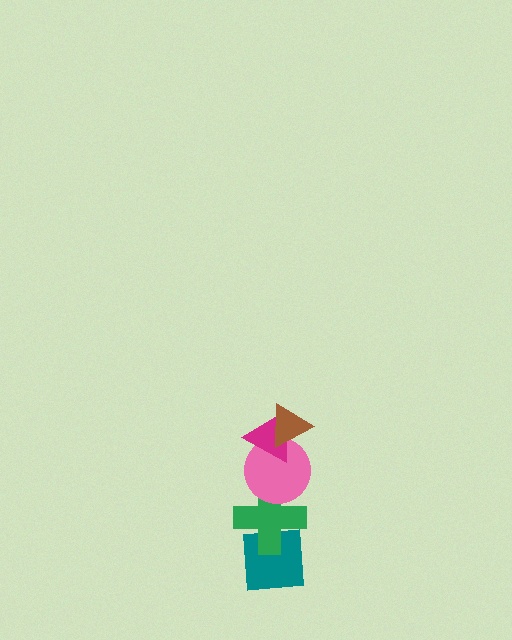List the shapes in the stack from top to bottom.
From top to bottom: the brown triangle, the magenta triangle, the pink circle, the green cross, the teal square.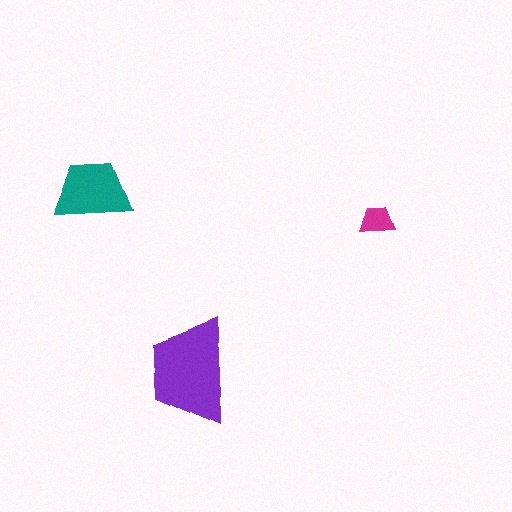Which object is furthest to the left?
The teal trapezoid is leftmost.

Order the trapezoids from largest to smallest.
the purple one, the teal one, the magenta one.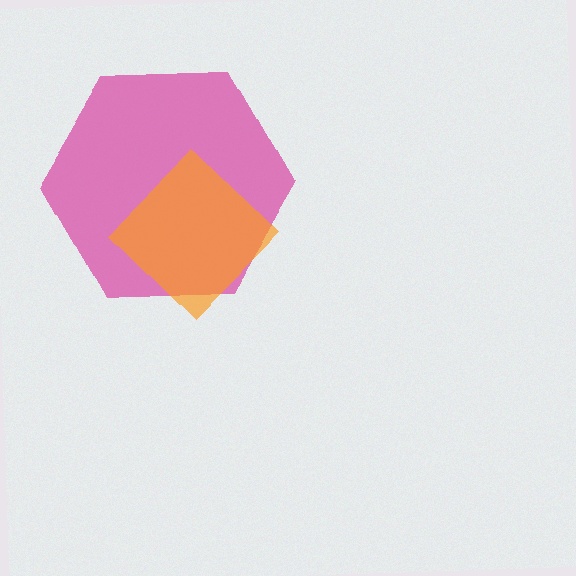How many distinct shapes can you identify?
There are 2 distinct shapes: a magenta hexagon, an orange diamond.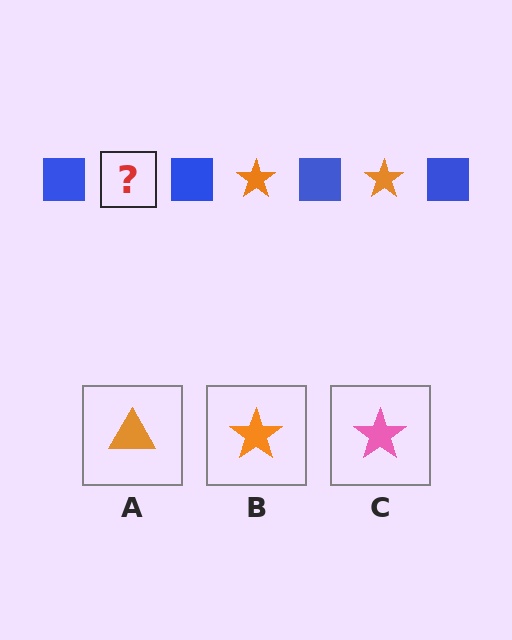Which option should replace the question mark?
Option B.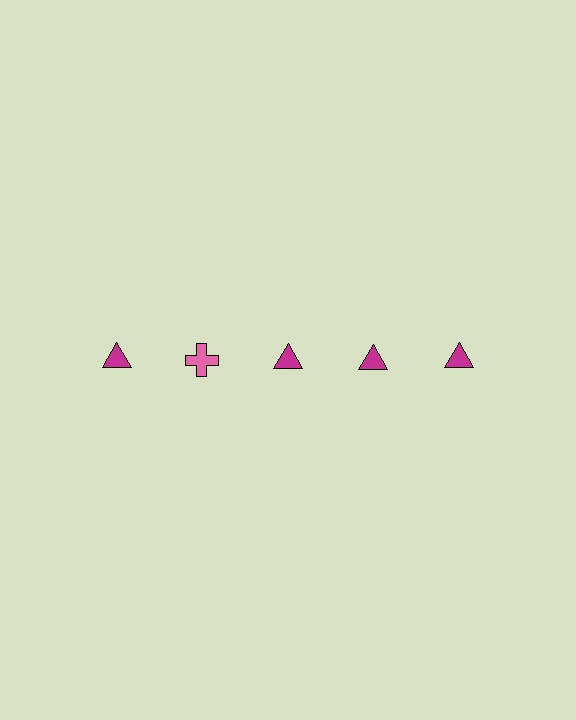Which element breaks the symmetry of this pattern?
The pink cross in the top row, second from left column breaks the symmetry. All other shapes are magenta triangles.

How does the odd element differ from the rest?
It differs in both color (pink instead of magenta) and shape (cross instead of triangle).